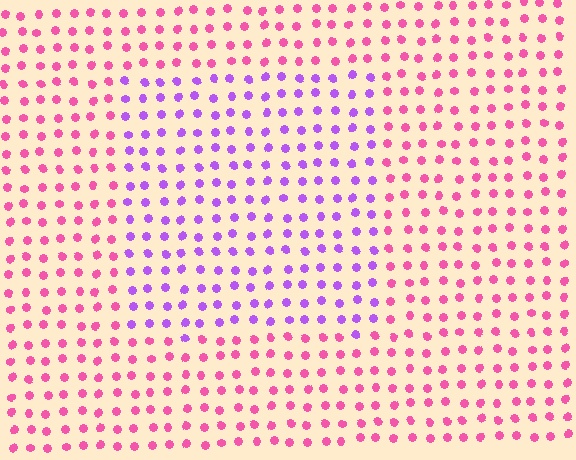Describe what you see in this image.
The image is filled with small pink elements in a uniform arrangement. A rectangle-shaped region is visible where the elements are tinted to a slightly different hue, forming a subtle color boundary.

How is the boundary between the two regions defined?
The boundary is defined purely by a slight shift in hue (about 50 degrees). Spacing, size, and orientation are identical on both sides.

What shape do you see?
I see a rectangle.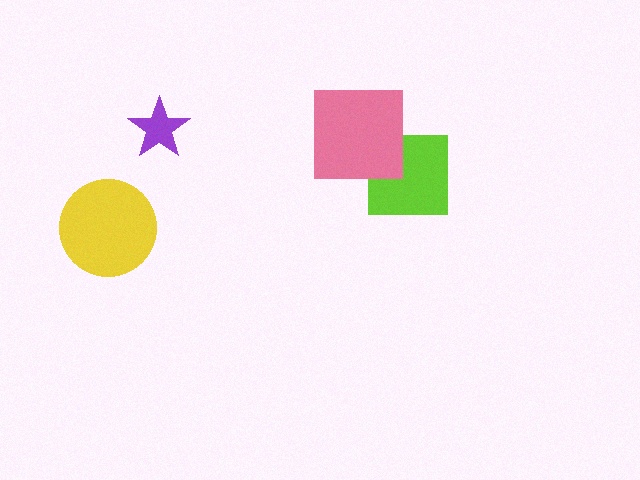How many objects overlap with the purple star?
0 objects overlap with the purple star.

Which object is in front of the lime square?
The pink square is in front of the lime square.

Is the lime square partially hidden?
Yes, it is partially covered by another shape.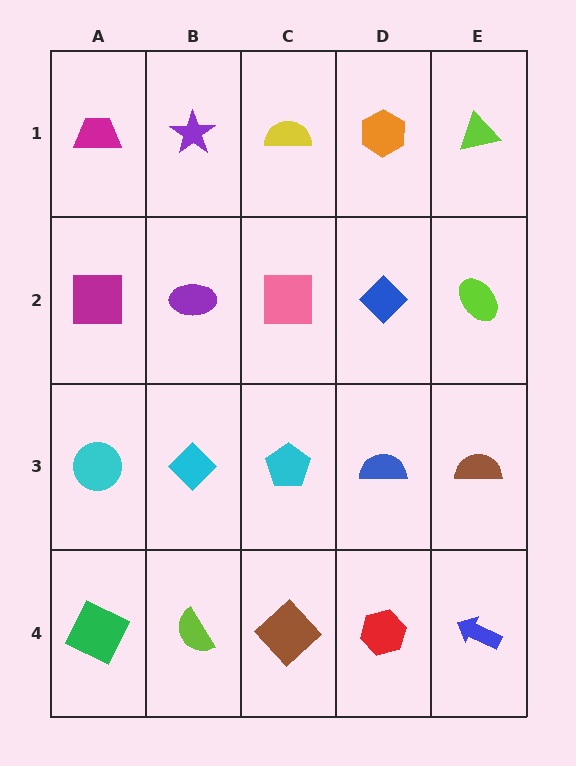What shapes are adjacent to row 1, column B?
A purple ellipse (row 2, column B), a magenta trapezoid (row 1, column A), a yellow semicircle (row 1, column C).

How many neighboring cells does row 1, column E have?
2.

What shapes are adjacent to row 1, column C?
A pink square (row 2, column C), a purple star (row 1, column B), an orange hexagon (row 1, column D).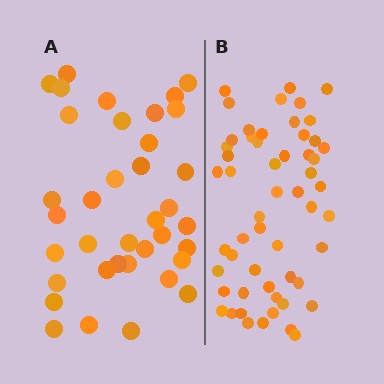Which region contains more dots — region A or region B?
Region B (the right region) has more dots.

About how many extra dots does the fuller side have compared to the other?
Region B has approximately 20 more dots than region A.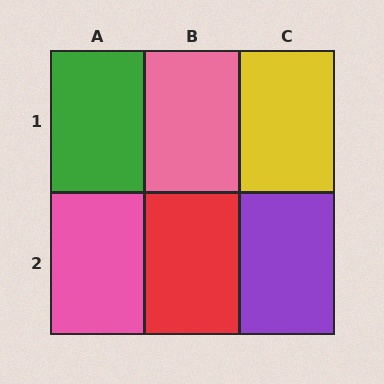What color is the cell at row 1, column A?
Green.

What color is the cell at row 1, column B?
Pink.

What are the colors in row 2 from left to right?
Pink, red, purple.